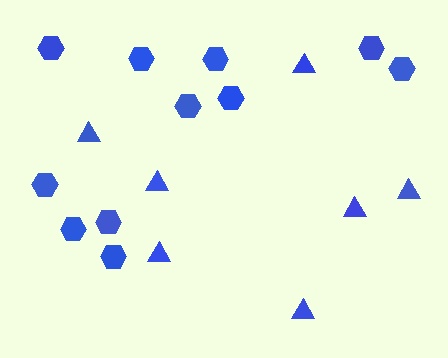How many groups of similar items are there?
There are 2 groups: one group of triangles (7) and one group of hexagons (11).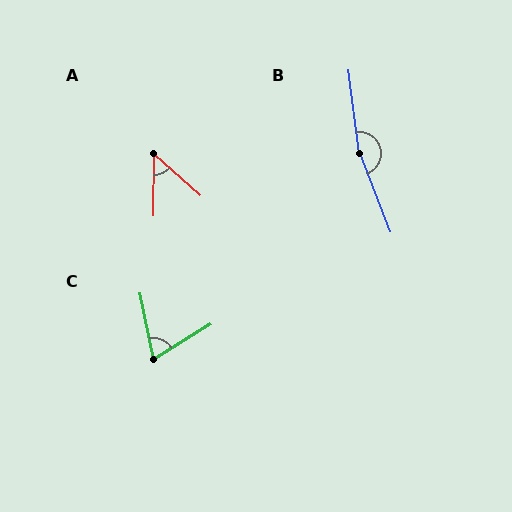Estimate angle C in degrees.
Approximately 70 degrees.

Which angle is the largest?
B, at approximately 166 degrees.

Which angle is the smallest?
A, at approximately 49 degrees.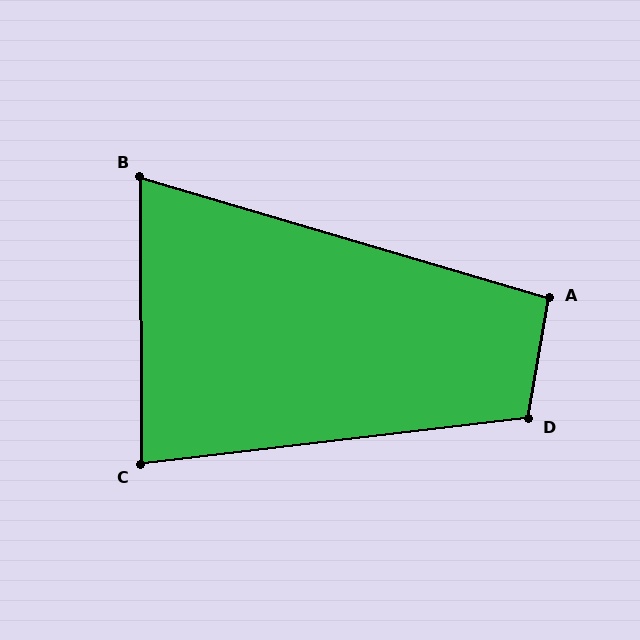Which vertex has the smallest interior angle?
B, at approximately 73 degrees.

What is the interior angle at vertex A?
Approximately 97 degrees (obtuse).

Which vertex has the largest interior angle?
D, at approximately 107 degrees.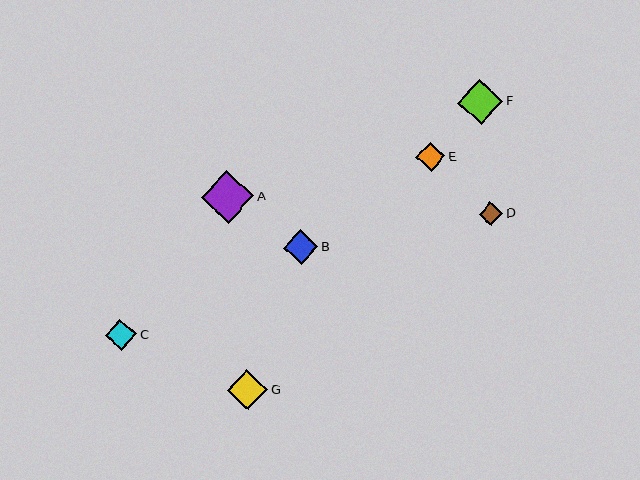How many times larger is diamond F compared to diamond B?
Diamond F is approximately 1.3 times the size of diamond B.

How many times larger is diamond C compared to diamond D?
Diamond C is approximately 1.3 times the size of diamond D.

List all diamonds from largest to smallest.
From largest to smallest: A, F, G, B, C, E, D.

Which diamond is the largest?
Diamond A is the largest with a size of approximately 52 pixels.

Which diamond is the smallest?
Diamond D is the smallest with a size of approximately 24 pixels.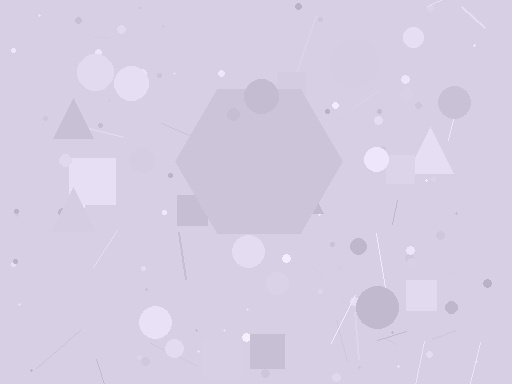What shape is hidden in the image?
A hexagon is hidden in the image.